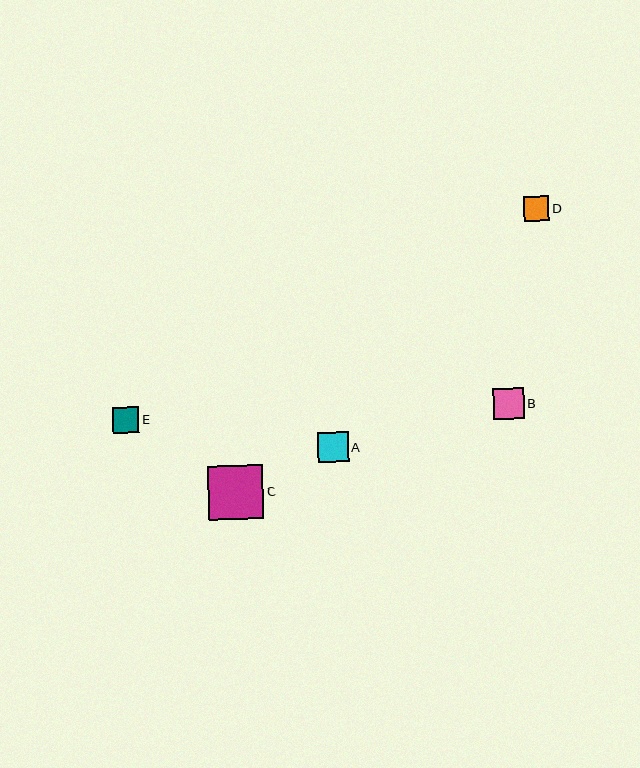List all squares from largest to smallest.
From largest to smallest: C, B, A, E, D.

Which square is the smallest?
Square D is the smallest with a size of approximately 25 pixels.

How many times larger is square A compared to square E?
Square A is approximately 1.2 times the size of square E.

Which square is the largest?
Square C is the largest with a size of approximately 55 pixels.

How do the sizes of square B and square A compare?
Square B and square A are approximately the same size.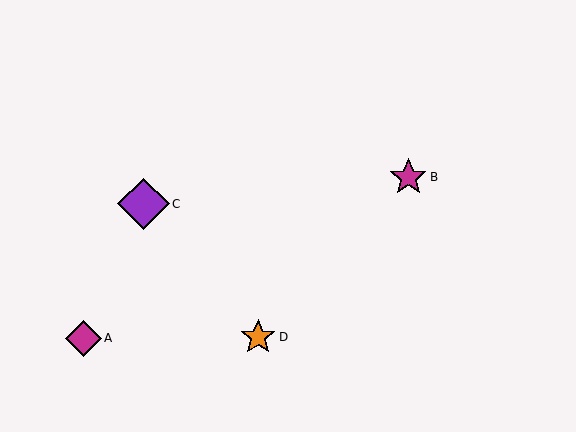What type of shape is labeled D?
Shape D is an orange star.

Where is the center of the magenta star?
The center of the magenta star is at (408, 177).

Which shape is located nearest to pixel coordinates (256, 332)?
The orange star (labeled D) at (258, 337) is nearest to that location.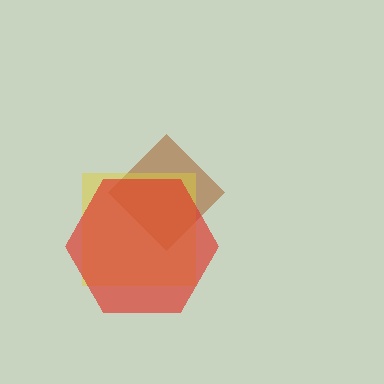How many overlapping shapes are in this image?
There are 3 overlapping shapes in the image.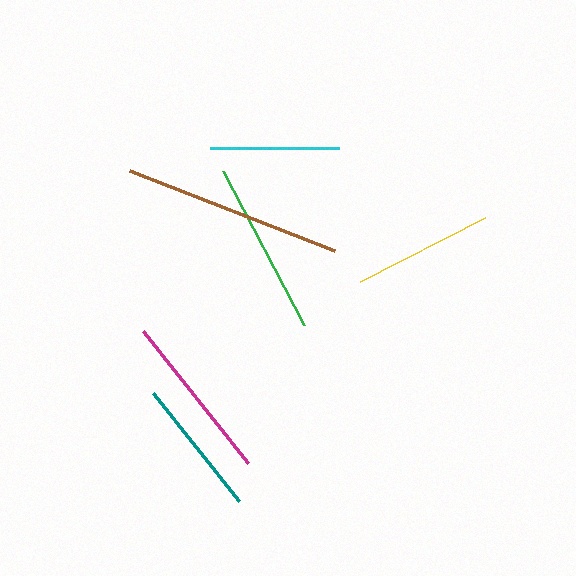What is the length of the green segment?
The green segment is approximately 174 pixels long.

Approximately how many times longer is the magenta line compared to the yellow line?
The magenta line is approximately 1.2 times the length of the yellow line.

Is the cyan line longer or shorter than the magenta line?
The magenta line is longer than the cyan line.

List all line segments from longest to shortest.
From longest to shortest: brown, green, magenta, yellow, teal, cyan.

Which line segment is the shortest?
The cyan line is the shortest at approximately 129 pixels.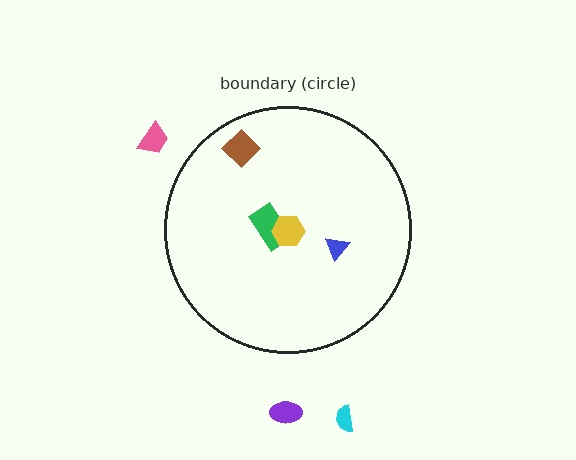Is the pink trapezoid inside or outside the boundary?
Outside.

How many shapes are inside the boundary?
4 inside, 3 outside.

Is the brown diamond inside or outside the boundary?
Inside.